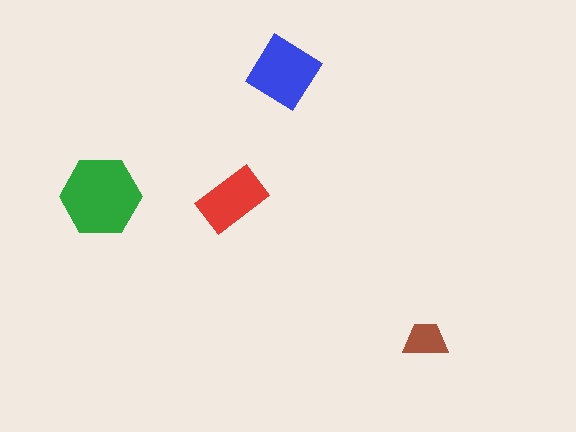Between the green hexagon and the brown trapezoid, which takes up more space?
The green hexagon.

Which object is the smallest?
The brown trapezoid.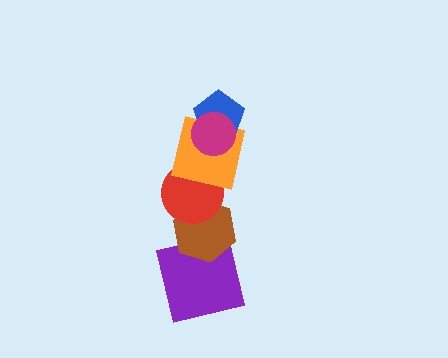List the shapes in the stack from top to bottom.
From top to bottom: the magenta circle, the blue pentagon, the orange square, the red circle, the brown hexagon, the purple square.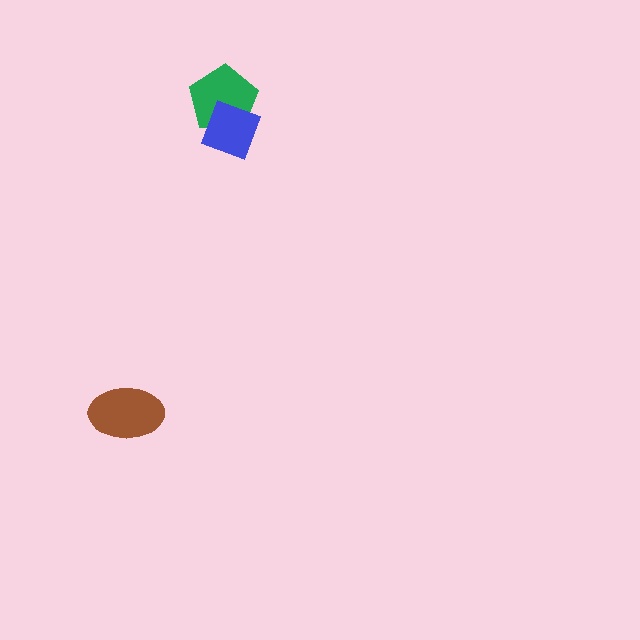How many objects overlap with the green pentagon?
1 object overlaps with the green pentagon.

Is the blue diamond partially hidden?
No, no other shape covers it.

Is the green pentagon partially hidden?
Yes, it is partially covered by another shape.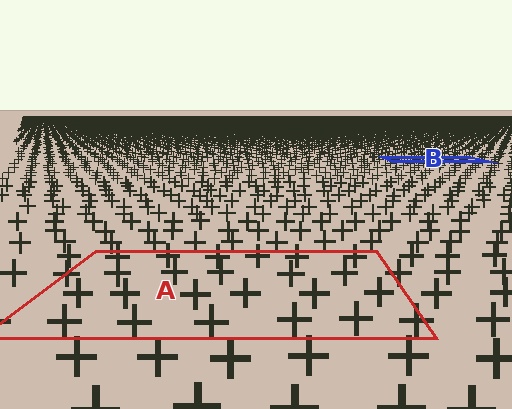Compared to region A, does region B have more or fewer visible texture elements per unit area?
Region B has more texture elements per unit area — they are packed more densely because it is farther away.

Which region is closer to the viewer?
Region A is closer. The texture elements there are larger and more spread out.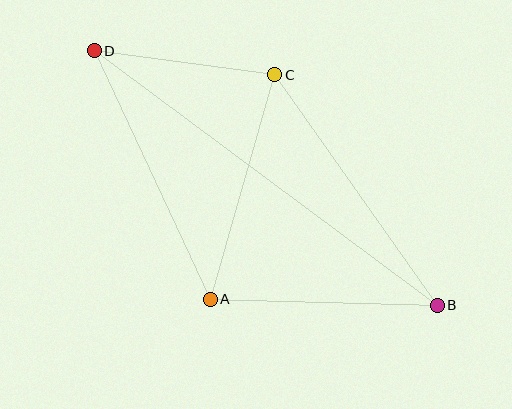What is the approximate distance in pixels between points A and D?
The distance between A and D is approximately 274 pixels.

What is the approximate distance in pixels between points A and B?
The distance between A and B is approximately 227 pixels.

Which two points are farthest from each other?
Points B and D are farthest from each other.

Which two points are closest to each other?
Points C and D are closest to each other.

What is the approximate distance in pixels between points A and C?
The distance between A and C is approximately 234 pixels.